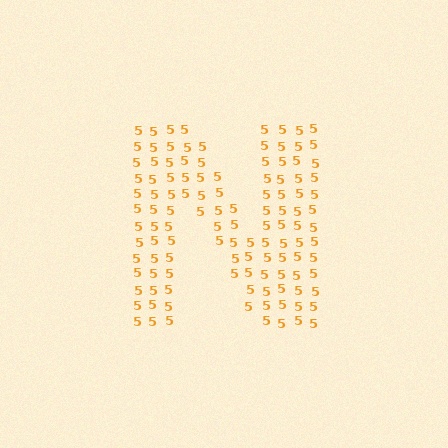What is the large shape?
The large shape is the letter N.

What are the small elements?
The small elements are digit 5's.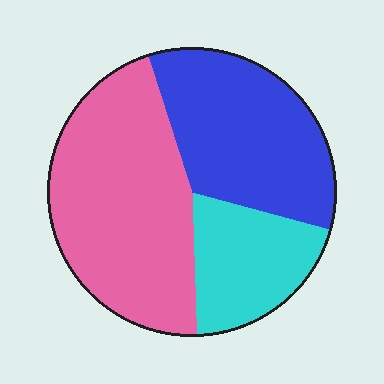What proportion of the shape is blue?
Blue takes up about one third (1/3) of the shape.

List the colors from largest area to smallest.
From largest to smallest: pink, blue, cyan.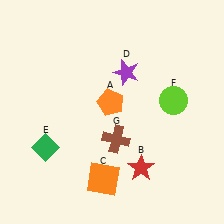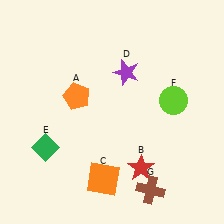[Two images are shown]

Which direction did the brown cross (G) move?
The brown cross (G) moved down.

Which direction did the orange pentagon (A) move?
The orange pentagon (A) moved left.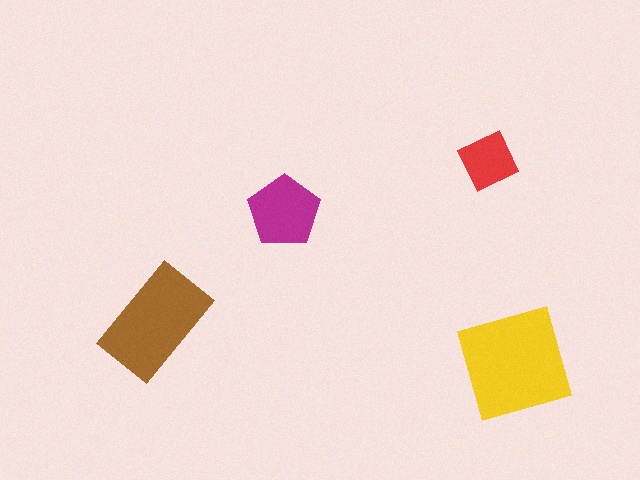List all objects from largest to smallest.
The yellow square, the brown rectangle, the magenta pentagon, the red diamond.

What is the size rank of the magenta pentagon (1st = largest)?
3rd.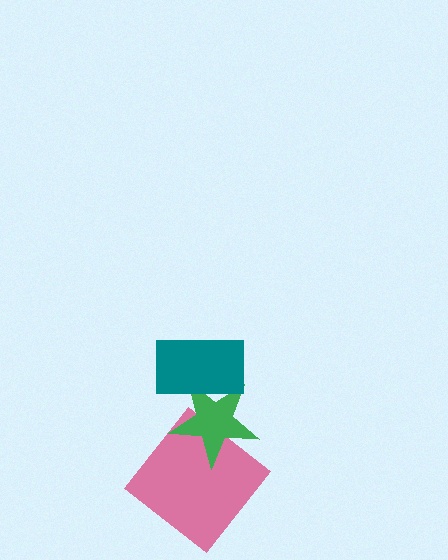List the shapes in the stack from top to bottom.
From top to bottom: the teal rectangle, the green star, the pink diamond.